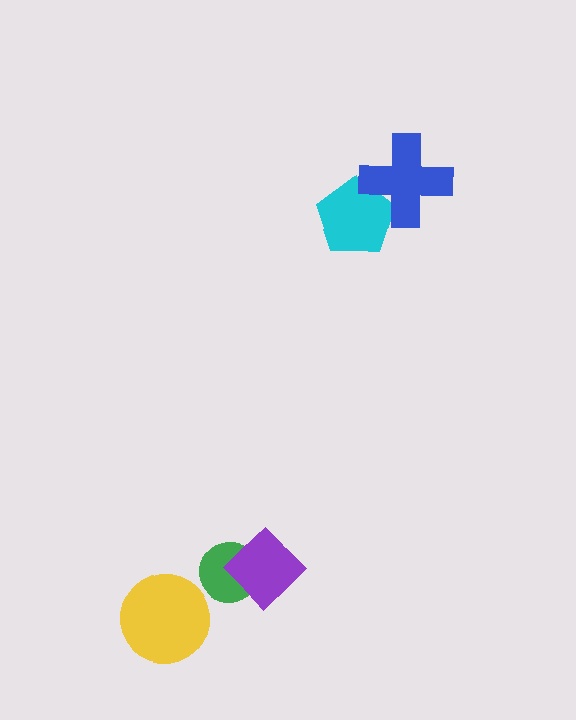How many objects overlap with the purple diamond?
1 object overlaps with the purple diamond.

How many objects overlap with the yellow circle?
0 objects overlap with the yellow circle.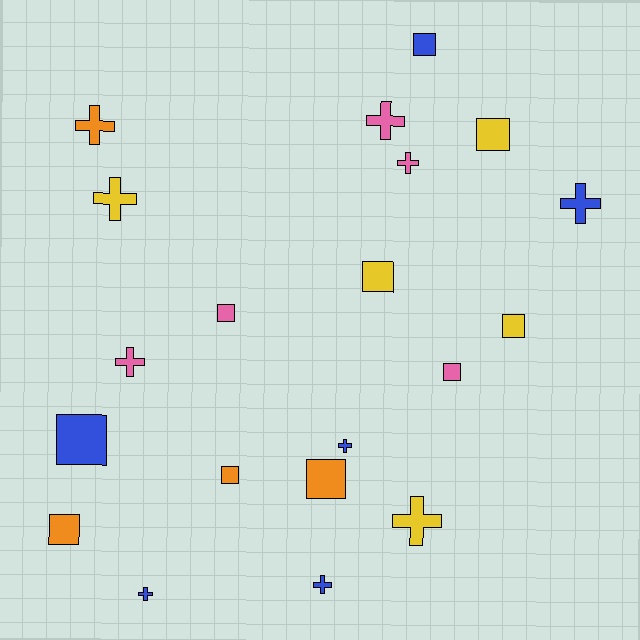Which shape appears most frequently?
Cross, with 10 objects.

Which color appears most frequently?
Blue, with 6 objects.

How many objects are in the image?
There are 20 objects.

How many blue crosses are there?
There are 4 blue crosses.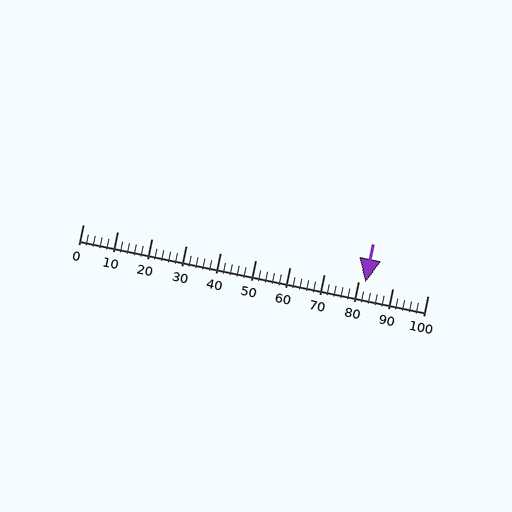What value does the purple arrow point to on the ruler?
The purple arrow points to approximately 82.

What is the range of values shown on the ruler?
The ruler shows values from 0 to 100.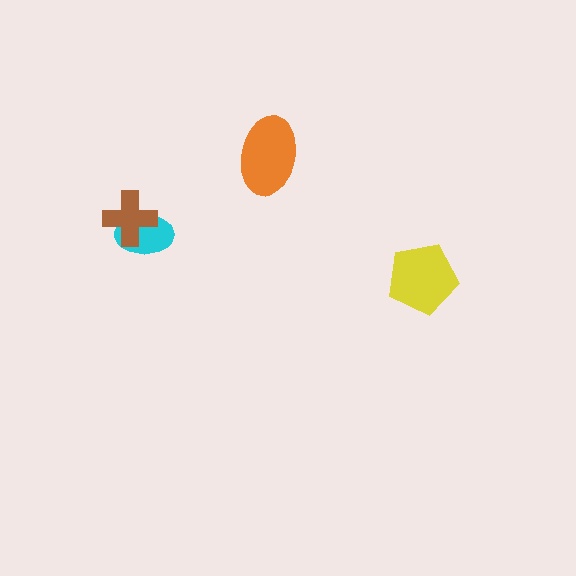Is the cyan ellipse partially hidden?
Yes, it is partially covered by another shape.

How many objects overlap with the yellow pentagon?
0 objects overlap with the yellow pentagon.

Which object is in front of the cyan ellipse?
The brown cross is in front of the cyan ellipse.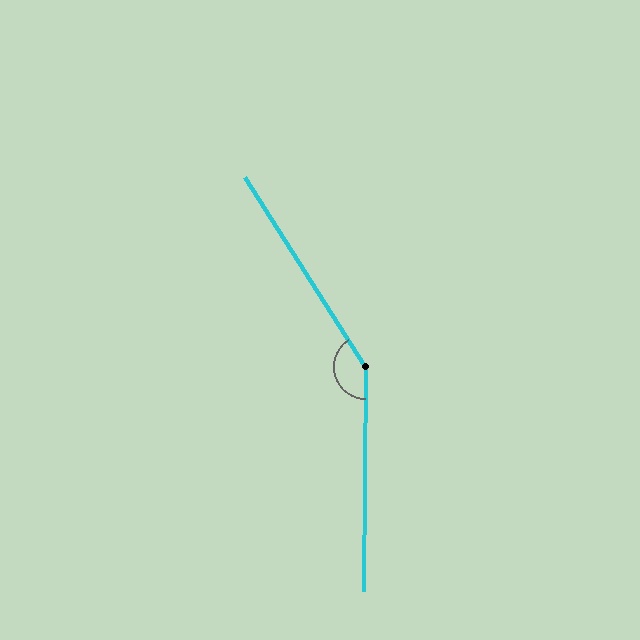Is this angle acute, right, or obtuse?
It is obtuse.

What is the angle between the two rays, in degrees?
Approximately 147 degrees.